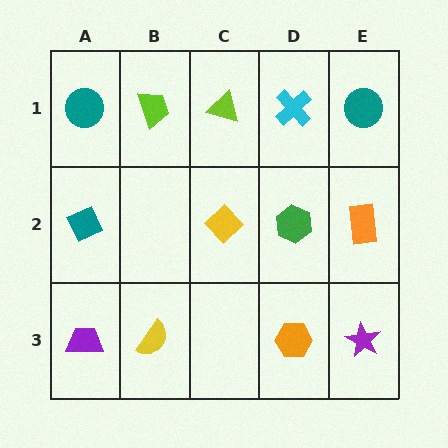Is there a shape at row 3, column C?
No, that cell is empty.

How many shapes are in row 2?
4 shapes.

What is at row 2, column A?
A teal diamond.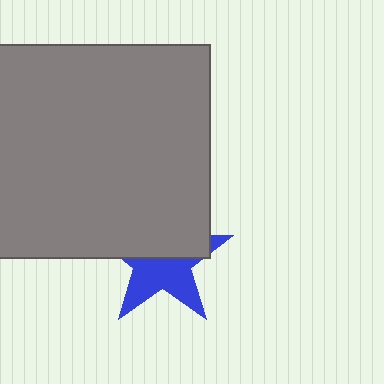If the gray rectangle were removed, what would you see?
You would see the complete blue star.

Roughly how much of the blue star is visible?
About half of it is visible (roughly 48%).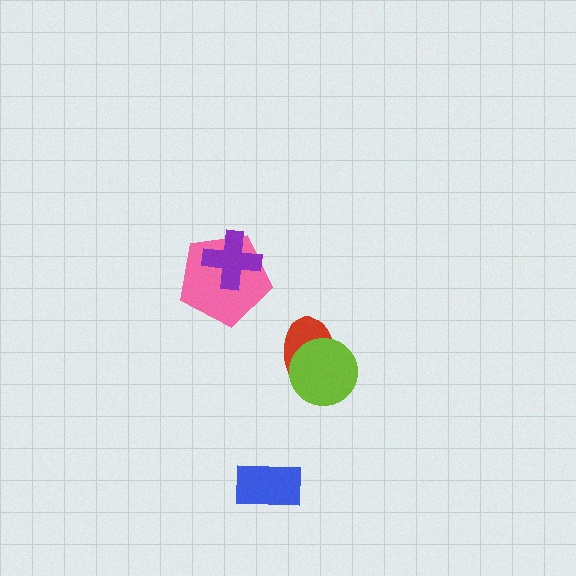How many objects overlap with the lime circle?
1 object overlaps with the lime circle.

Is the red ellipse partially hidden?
Yes, it is partially covered by another shape.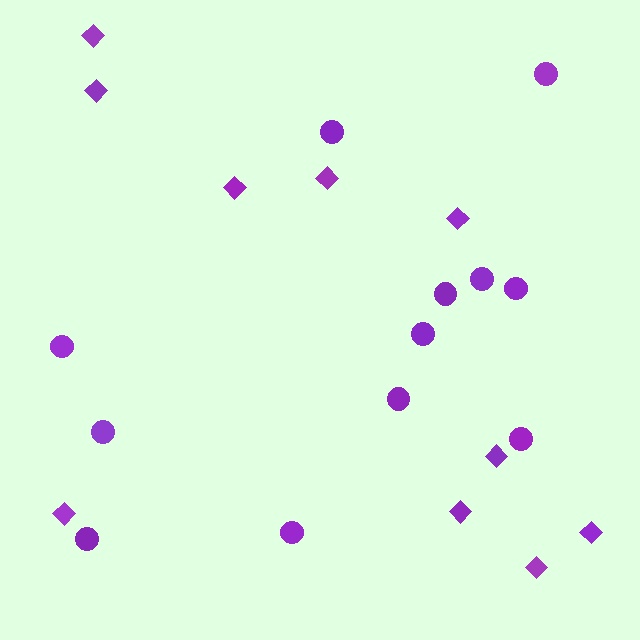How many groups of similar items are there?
There are 2 groups: one group of diamonds (10) and one group of circles (12).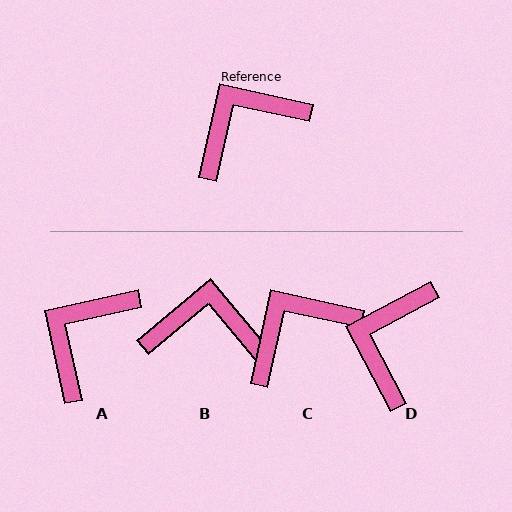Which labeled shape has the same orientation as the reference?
C.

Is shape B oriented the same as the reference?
No, it is off by about 37 degrees.